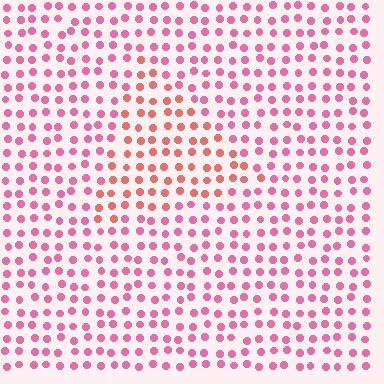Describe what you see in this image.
The image is filled with small pink elements in a uniform arrangement. A triangle-shaped region is visible where the elements are tinted to a slightly different hue, forming a subtle color boundary.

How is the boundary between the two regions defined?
The boundary is defined purely by a slight shift in hue (about 32 degrees). Spacing, size, and orientation are identical on both sides.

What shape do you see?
I see a triangle.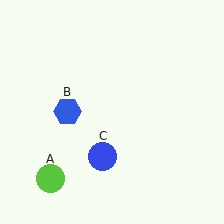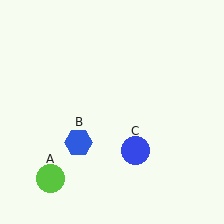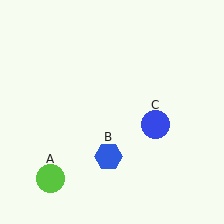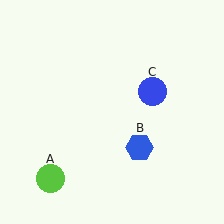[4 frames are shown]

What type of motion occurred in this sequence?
The blue hexagon (object B), blue circle (object C) rotated counterclockwise around the center of the scene.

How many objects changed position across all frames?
2 objects changed position: blue hexagon (object B), blue circle (object C).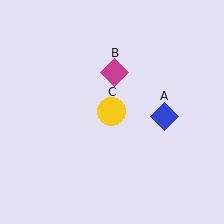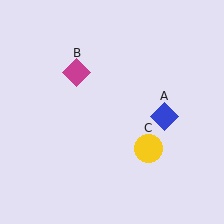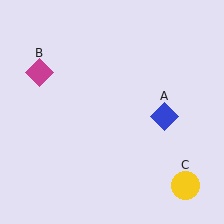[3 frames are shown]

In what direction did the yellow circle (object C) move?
The yellow circle (object C) moved down and to the right.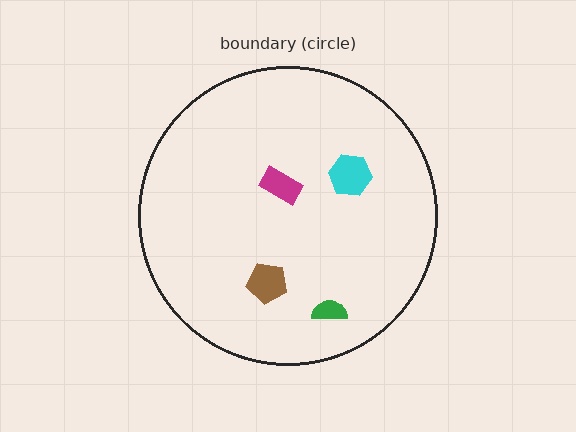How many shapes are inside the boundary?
4 inside, 0 outside.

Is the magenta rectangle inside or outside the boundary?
Inside.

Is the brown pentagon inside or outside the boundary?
Inside.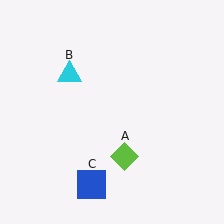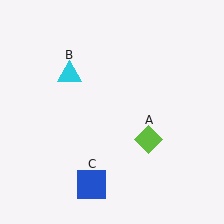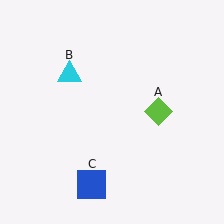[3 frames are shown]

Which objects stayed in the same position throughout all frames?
Cyan triangle (object B) and blue square (object C) remained stationary.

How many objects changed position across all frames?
1 object changed position: lime diamond (object A).